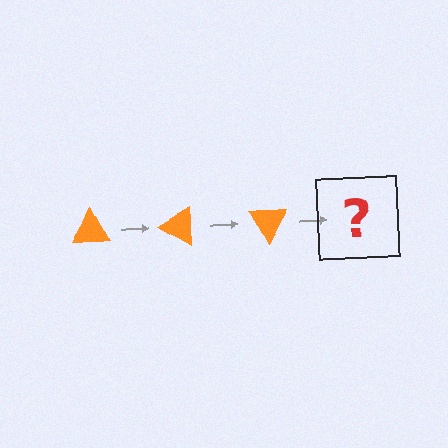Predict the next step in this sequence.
The next step is an orange triangle rotated 90 degrees.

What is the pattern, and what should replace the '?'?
The pattern is that the triangle rotates 30 degrees each step. The '?' should be an orange triangle rotated 90 degrees.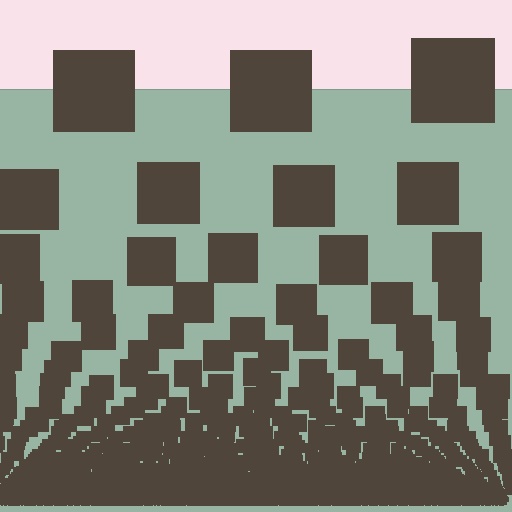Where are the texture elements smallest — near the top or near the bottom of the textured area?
Near the bottom.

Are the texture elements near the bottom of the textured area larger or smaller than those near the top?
Smaller. The gradient is inverted — elements near the bottom are smaller and denser.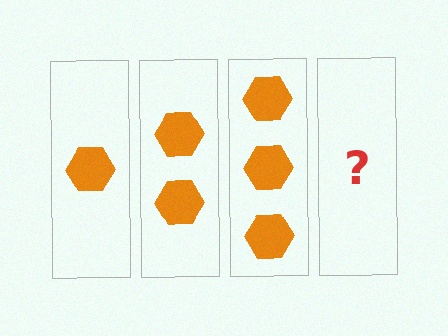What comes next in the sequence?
The next element should be 4 hexagons.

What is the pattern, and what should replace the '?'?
The pattern is that each step adds one more hexagon. The '?' should be 4 hexagons.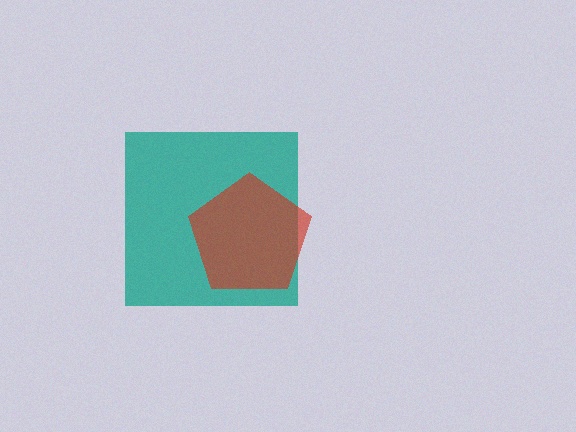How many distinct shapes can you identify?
There are 2 distinct shapes: a teal square, a red pentagon.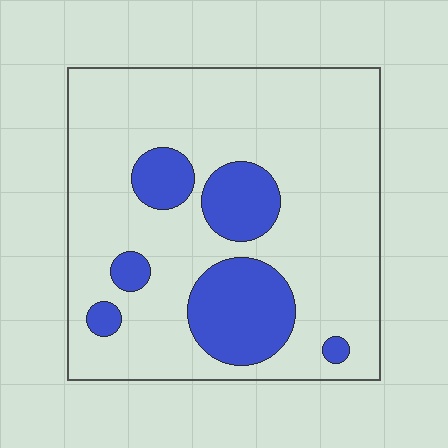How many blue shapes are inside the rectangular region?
6.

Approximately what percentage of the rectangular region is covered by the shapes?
Approximately 20%.